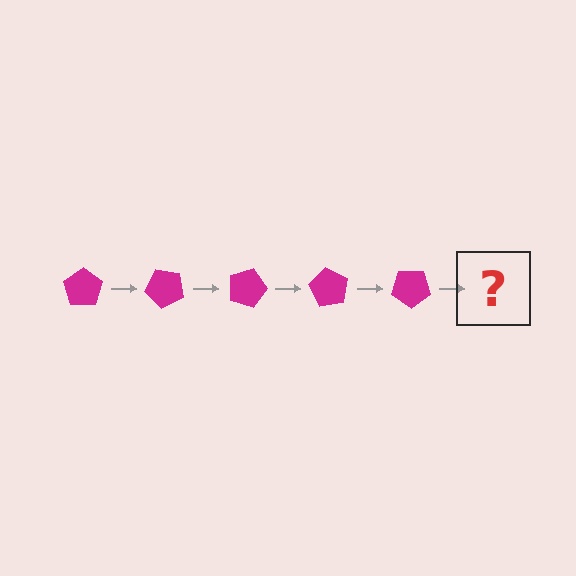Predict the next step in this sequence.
The next step is a magenta pentagon rotated 225 degrees.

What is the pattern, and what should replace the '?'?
The pattern is that the pentagon rotates 45 degrees each step. The '?' should be a magenta pentagon rotated 225 degrees.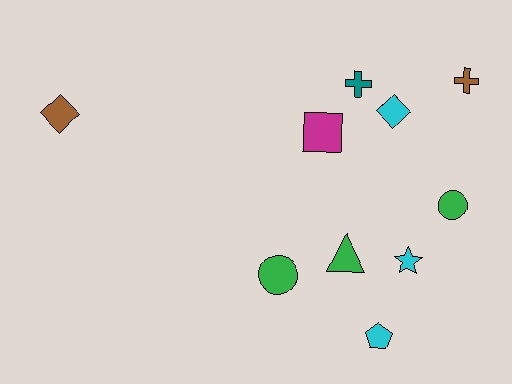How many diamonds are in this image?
There are 2 diamonds.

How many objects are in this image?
There are 10 objects.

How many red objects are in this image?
There are no red objects.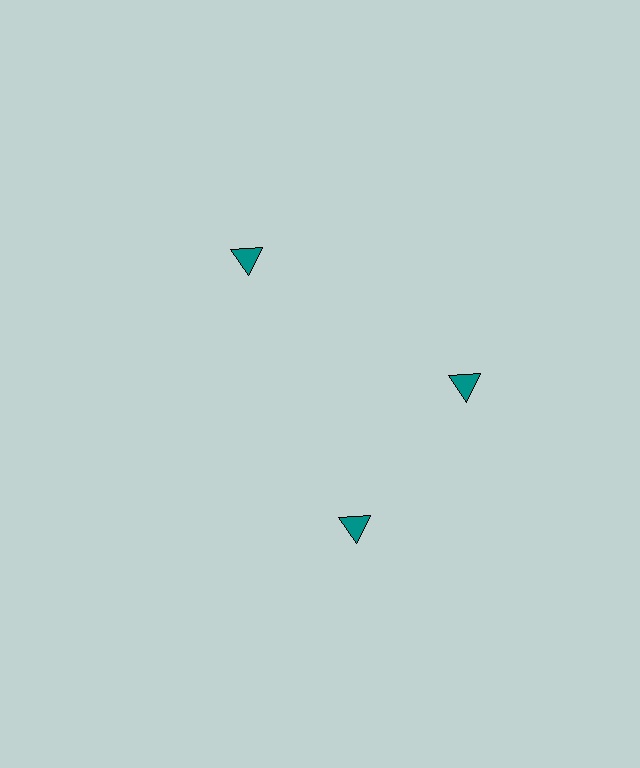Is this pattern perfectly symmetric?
No. The 3 teal triangles are arranged in a ring, but one element near the 7 o'clock position is rotated out of alignment along the ring, breaking the 3-fold rotational symmetry.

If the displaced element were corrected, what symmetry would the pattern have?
It would have 3-fold rotational symmetry — the pattern would map onto itself every 120 degrees.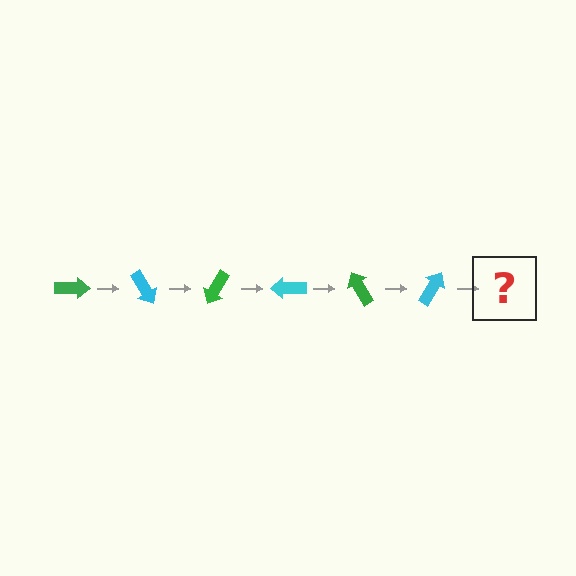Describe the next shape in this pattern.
It should be a green arrow, rotated 360 degrees from the start.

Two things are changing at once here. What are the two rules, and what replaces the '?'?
The two rules are that it rotates 60 degrees each step and the color cycles through green and cyan. The '?' should be a green arrow, rotated 360 degrees from the start.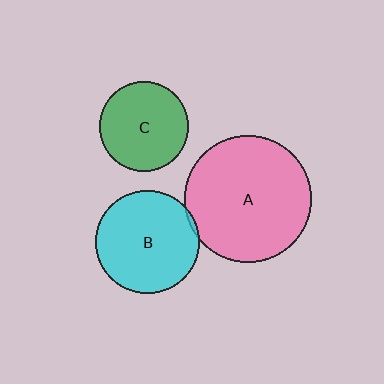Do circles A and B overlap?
Yes.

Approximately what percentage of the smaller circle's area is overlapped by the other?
Approximately 5%.